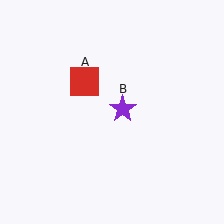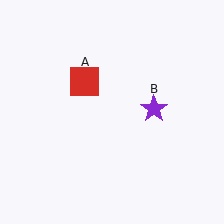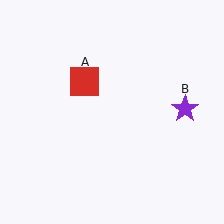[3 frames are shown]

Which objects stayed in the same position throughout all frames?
Red square (object A) remained stationary.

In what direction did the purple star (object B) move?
The purple star (object B) moved right.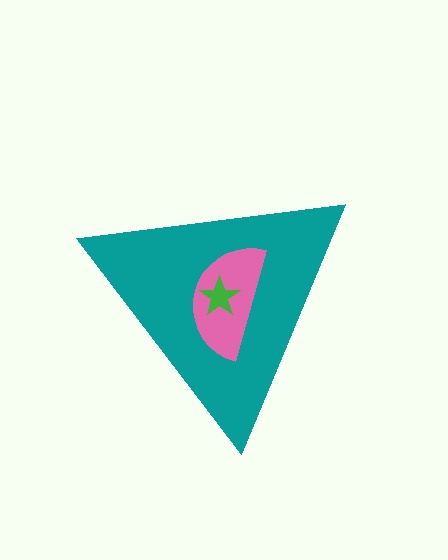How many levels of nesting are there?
3.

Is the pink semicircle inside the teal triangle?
Yes.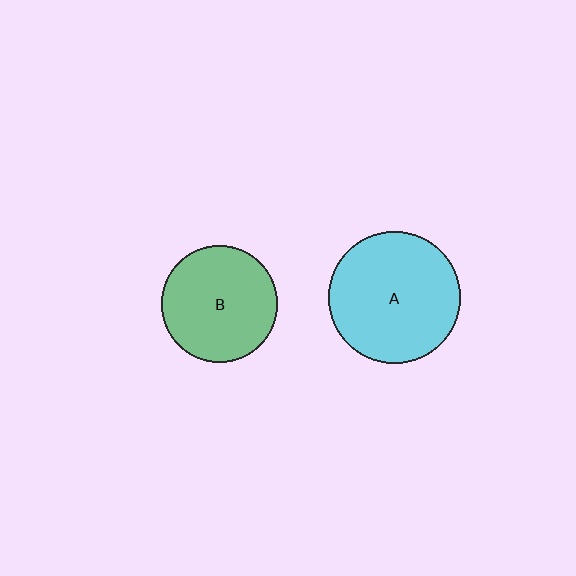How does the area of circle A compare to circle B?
Approximately 1.3 times.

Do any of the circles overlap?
No, none of the circles overlap.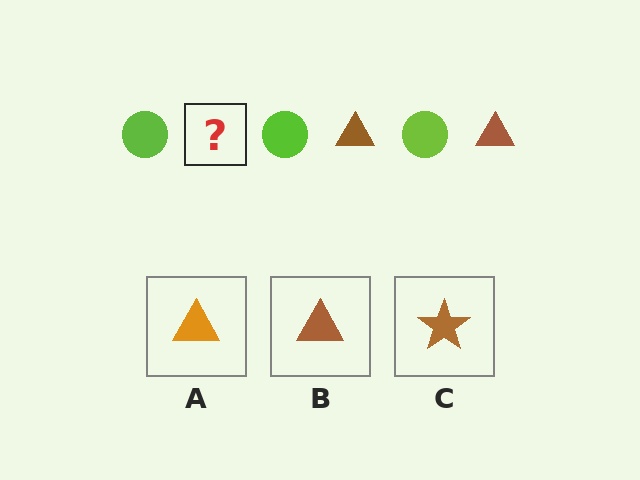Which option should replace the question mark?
Option B.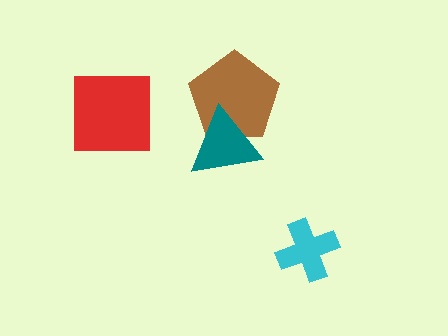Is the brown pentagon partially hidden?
Yes, it is partially covered by another shape.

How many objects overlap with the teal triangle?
1 object overlaps with the teal triangle.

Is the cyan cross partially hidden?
No, no other shape covers it.